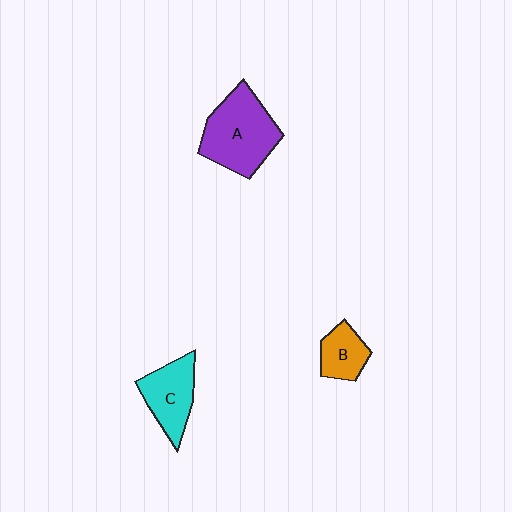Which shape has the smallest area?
Shape B (orange).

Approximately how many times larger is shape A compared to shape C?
Approximately 1.5 times.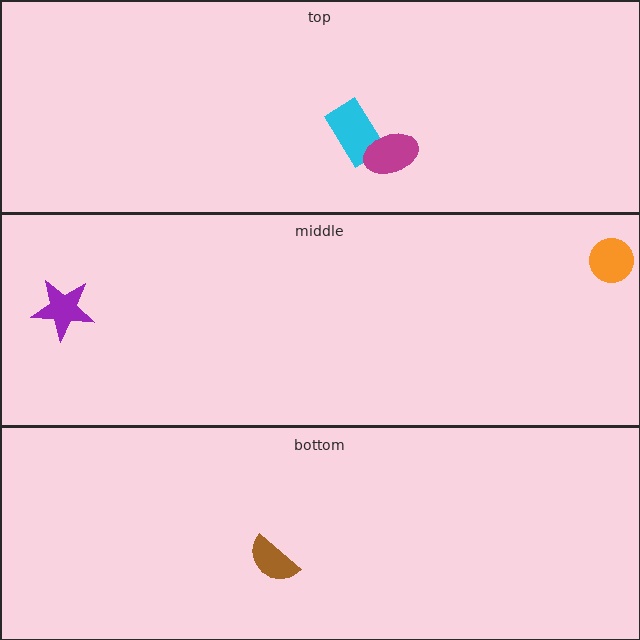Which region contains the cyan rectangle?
The top region.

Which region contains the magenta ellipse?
The top region.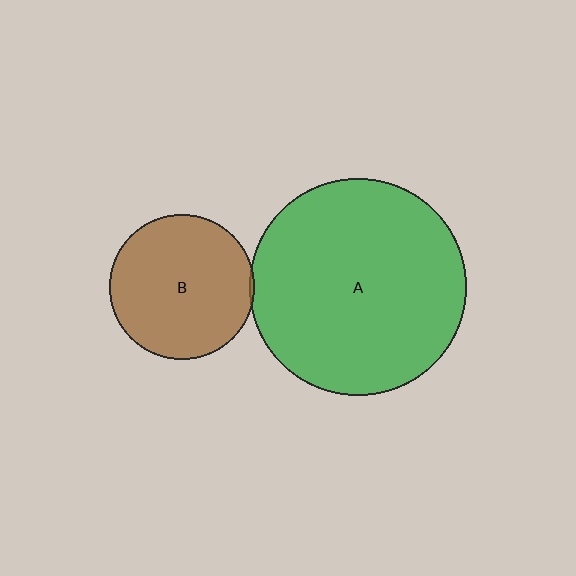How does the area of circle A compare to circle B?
Approximately 2.2 times.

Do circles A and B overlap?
Yes.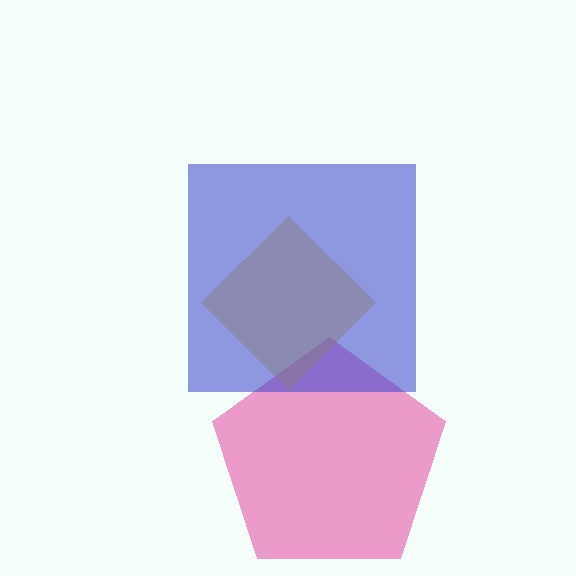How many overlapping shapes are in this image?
There are 3 overlapping shapes in the image.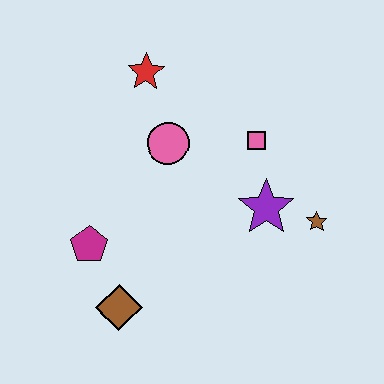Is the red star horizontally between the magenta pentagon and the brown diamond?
No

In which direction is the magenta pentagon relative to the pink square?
The magenta pentagon is to the left of the pink square.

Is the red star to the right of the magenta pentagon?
Yes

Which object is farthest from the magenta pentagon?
The brown star is farthest from the magenta pentagon.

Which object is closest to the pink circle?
The red star is closest to the pink circle.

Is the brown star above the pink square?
No